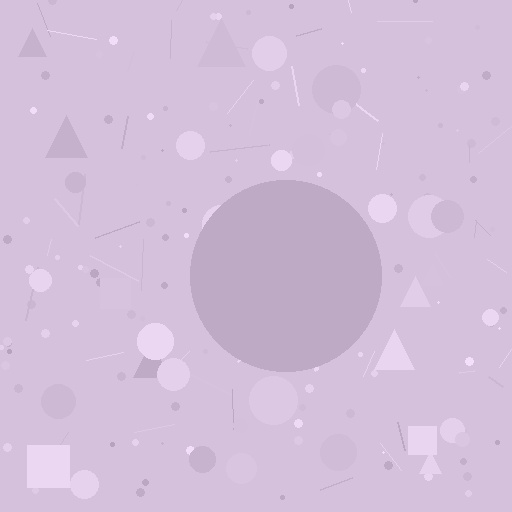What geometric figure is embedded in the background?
A circle is embedded in the background.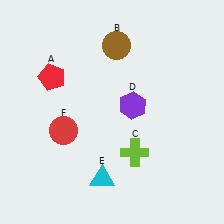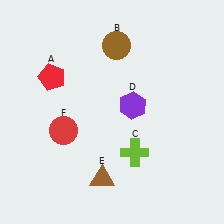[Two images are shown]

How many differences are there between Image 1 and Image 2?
There is 1 difference between the two images.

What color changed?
The triangle (E) changed from cyan in Image 1 to brown in Image 2.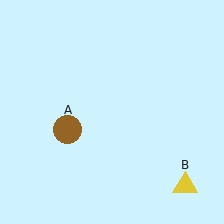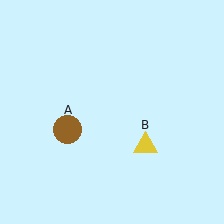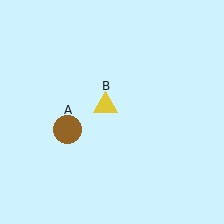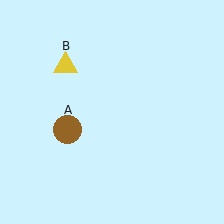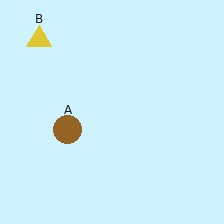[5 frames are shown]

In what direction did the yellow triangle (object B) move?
The yellow triangle (object B) moved up and to the left.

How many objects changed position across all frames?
1 object changed position: yellow triangle (object B).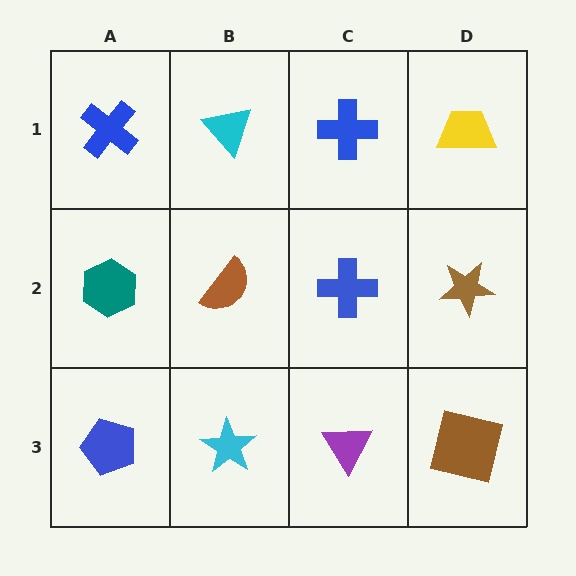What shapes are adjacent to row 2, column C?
A blue cross (row 1, column C), a purple triangle (row 3, column C), a brown semicircle (row 2, column B), a brown star (row 2, column D).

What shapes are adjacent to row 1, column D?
A brown star (row 2, column D), a blue cross (row 1, column C).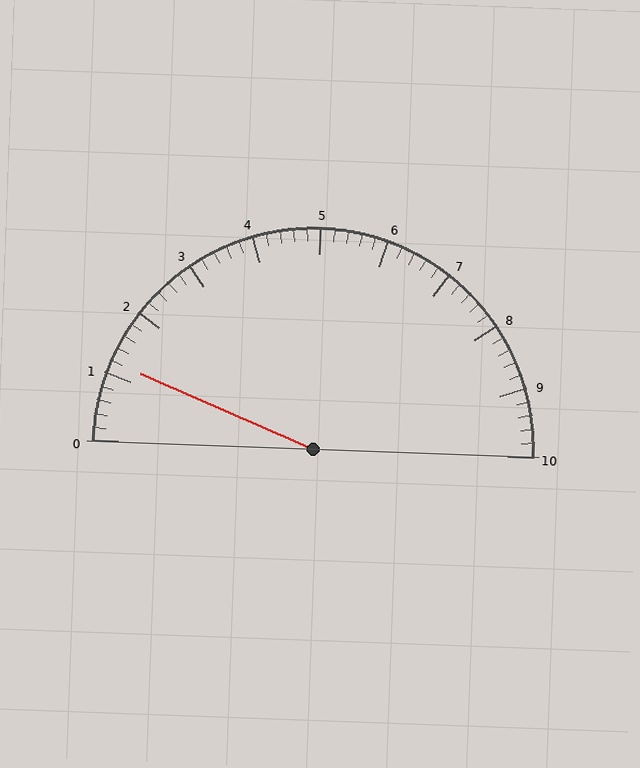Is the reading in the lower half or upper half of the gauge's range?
The reading is in the lower half of the range (0 to 10).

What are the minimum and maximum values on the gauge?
The gauge ranges from 0 to 10.